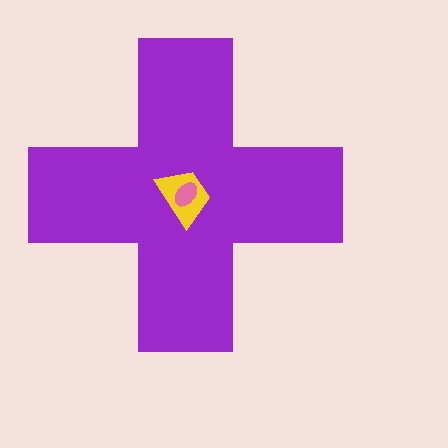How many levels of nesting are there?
3.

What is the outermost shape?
The purple cross.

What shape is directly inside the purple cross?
The yellow trapezoid.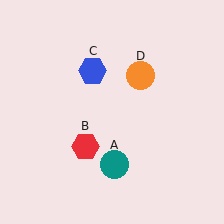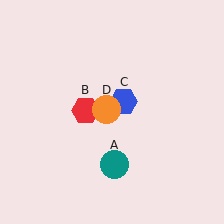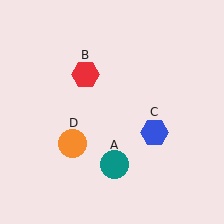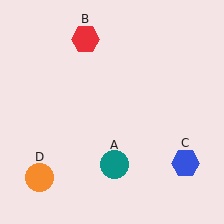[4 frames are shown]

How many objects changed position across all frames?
3 objects changed position: red hexagon (object B), blue hexagon (object C), orange circle (object D).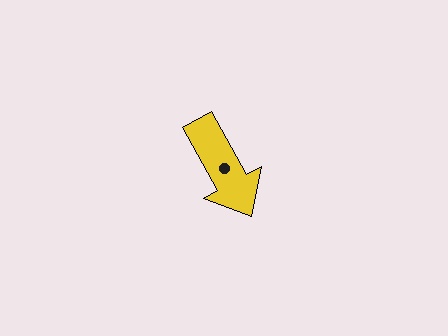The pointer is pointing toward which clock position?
Roughly 5 o'clock.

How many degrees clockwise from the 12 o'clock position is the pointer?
Approximately 151 degrees.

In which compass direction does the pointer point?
Southeast.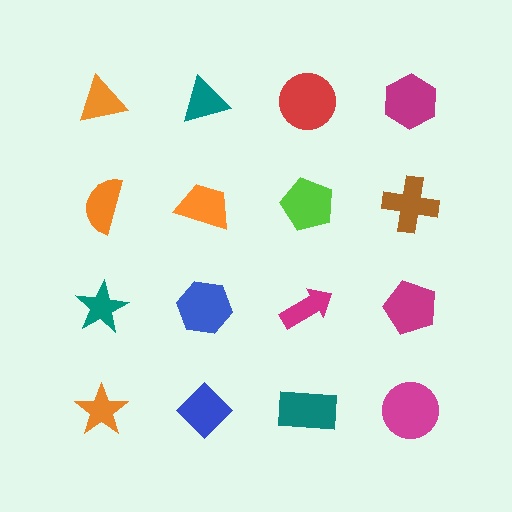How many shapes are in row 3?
4 shapes.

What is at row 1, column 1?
An orange triangle.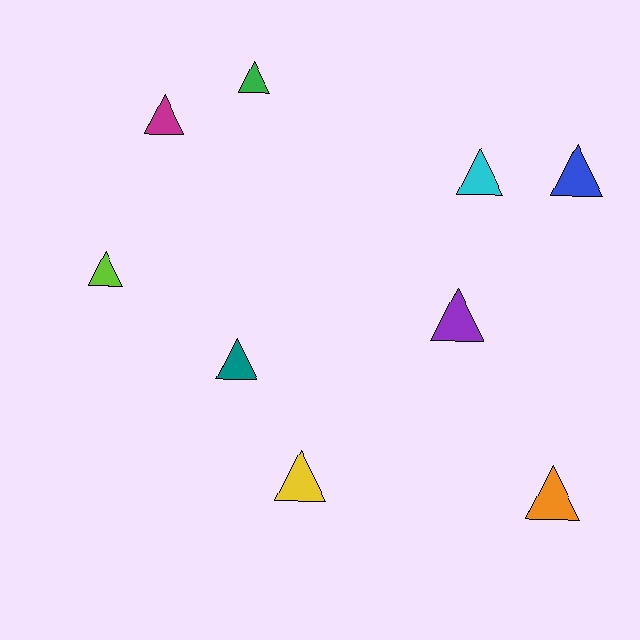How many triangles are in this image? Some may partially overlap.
There are 9 triangles.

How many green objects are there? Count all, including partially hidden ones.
There is 1 green object.